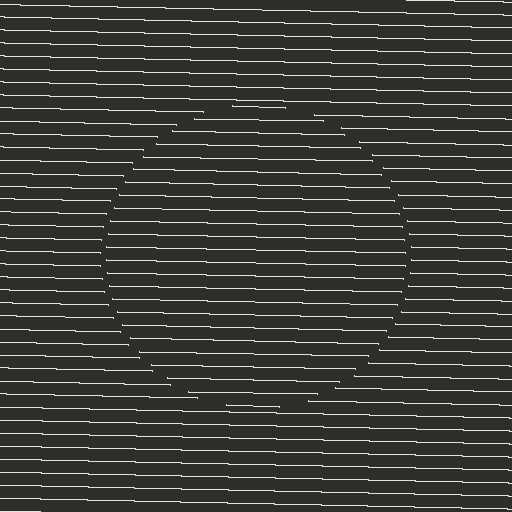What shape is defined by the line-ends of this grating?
An illusory circle. The interior of the shape contains the same grating, shifted by half a period — the contour is defined by the phase discontinuity where line-ends from the inner and outer gratings abut.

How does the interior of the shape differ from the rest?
The interior of the shape contains the same grating, shifted by half a period — the contour is defined by the phase discontinuity where line-ends from the inner and outer gratings abut.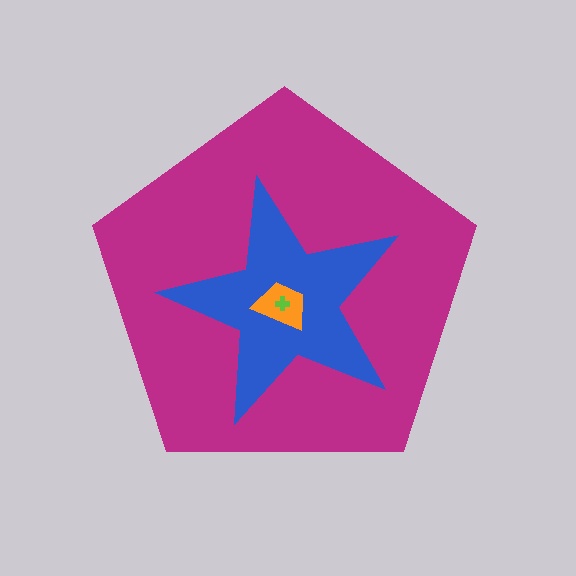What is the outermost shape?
The magenta pentagon.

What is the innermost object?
The lime cross.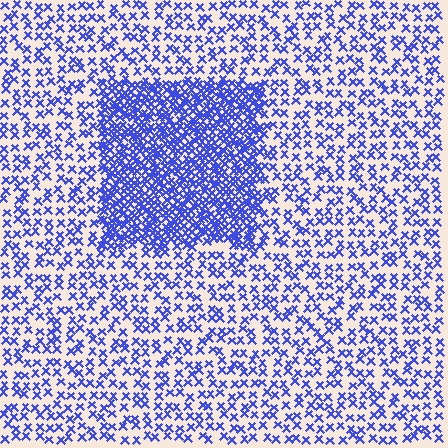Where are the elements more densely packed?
The elements are more densely packed inside the rectangle boundary.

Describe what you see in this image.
The image contains small blue elements arranged at two different densities. A rectangle-shaped region is visible where the elements are more densely packed than the surrounding area.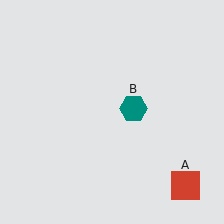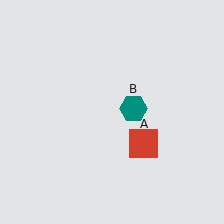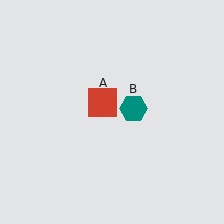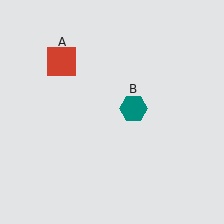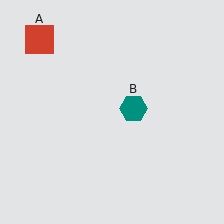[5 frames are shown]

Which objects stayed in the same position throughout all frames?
Teal hexagon (object B) remained stationary.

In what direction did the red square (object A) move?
The red square (object A) moved up and to the left.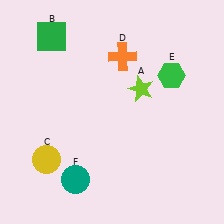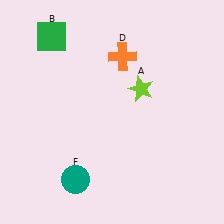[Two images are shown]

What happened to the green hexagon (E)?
The green hexagon (E) was removed in Image 2. It was in the top-right area of Image 1.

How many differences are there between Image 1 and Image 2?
There are 2 differences between the two images.